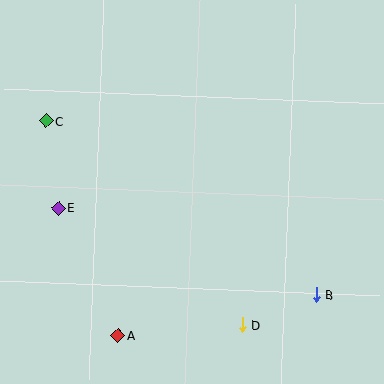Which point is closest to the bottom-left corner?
Point A is closest to the bottom-left corner.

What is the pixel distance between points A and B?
The distance between A and B is 202 pixels.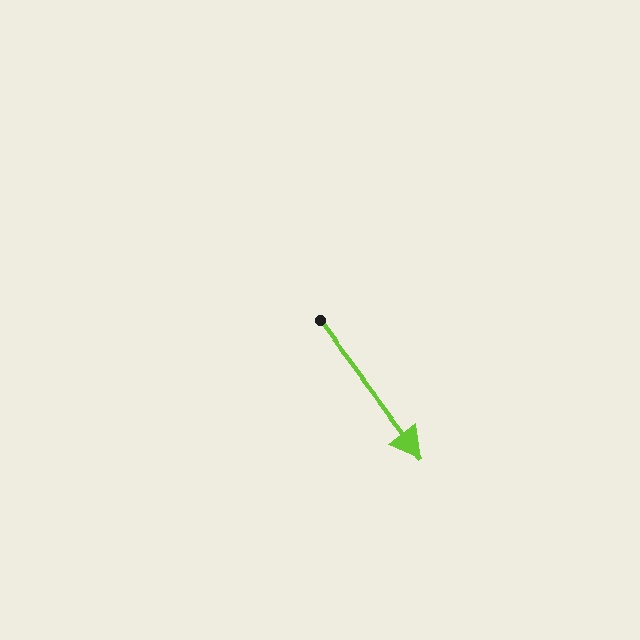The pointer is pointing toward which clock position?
Roughly 5 o'clock.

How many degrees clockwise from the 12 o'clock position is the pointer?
Approximately 143 degrees.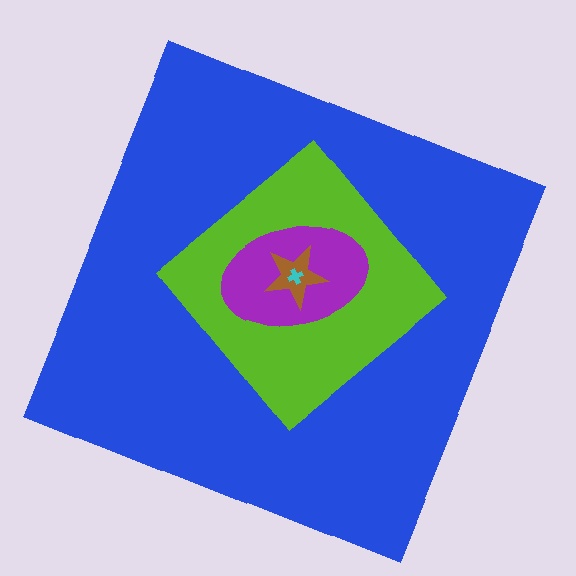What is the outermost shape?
The blue square.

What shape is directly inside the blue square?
The lime diamond.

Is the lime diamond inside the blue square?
Yes.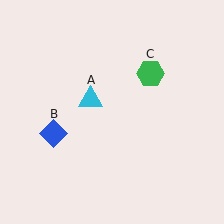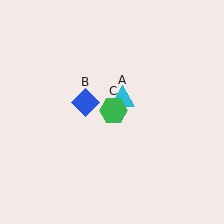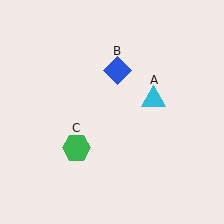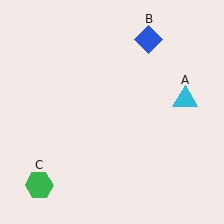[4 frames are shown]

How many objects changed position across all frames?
3 objects changed position: cyan triangle (object A), blue diamond (object B), green hexagon (object C).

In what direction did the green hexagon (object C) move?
The green hexagon (object C) moved down and to the left.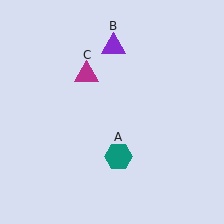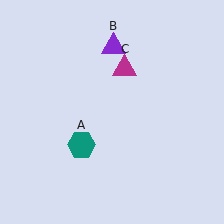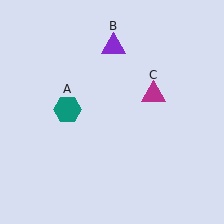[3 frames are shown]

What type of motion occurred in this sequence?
The teal hexagon (object A), magenta triangle (object C) rotated clockwise around the center of the scene.